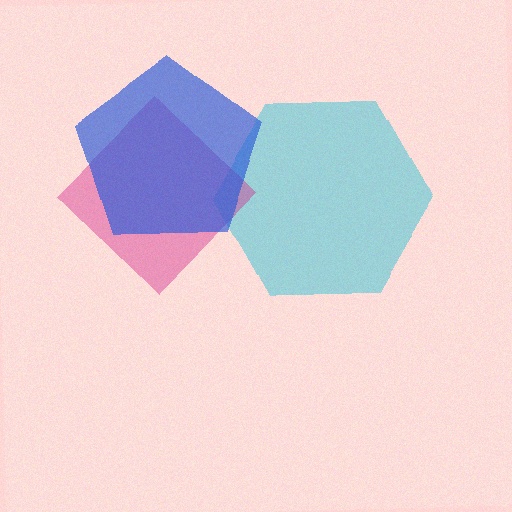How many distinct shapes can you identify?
There are 3 distinct shapes: a cyan hexagon, a magenta diamond, a blue pentagon.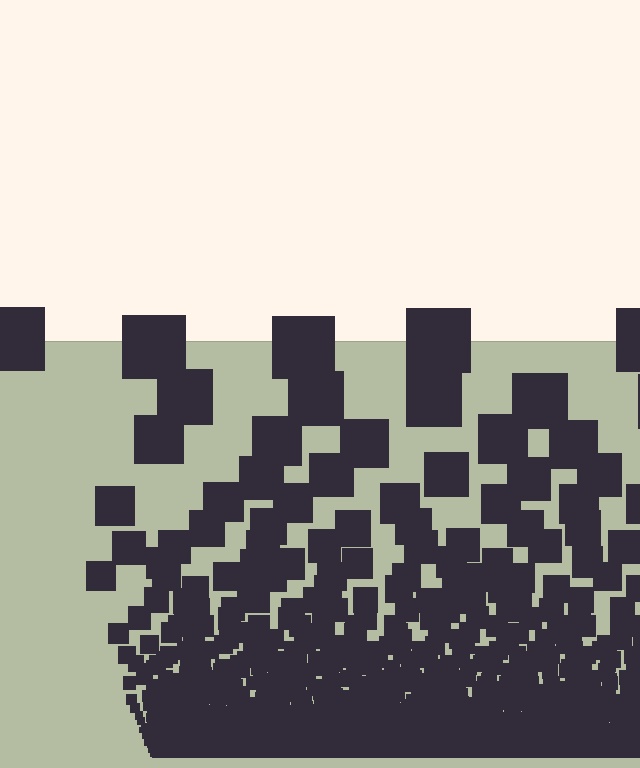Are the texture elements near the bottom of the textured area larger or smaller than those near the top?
Smaller. The gradient is inverted — elements near the bottom are smaller and denser.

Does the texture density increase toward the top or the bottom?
Density increases toward the bottom.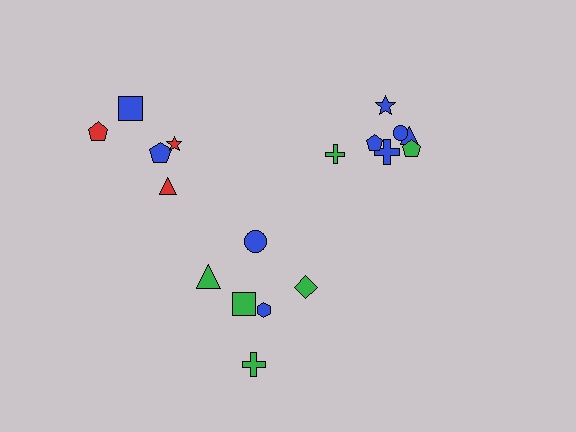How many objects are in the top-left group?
There are 5 objects.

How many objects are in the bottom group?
There are 6 objects.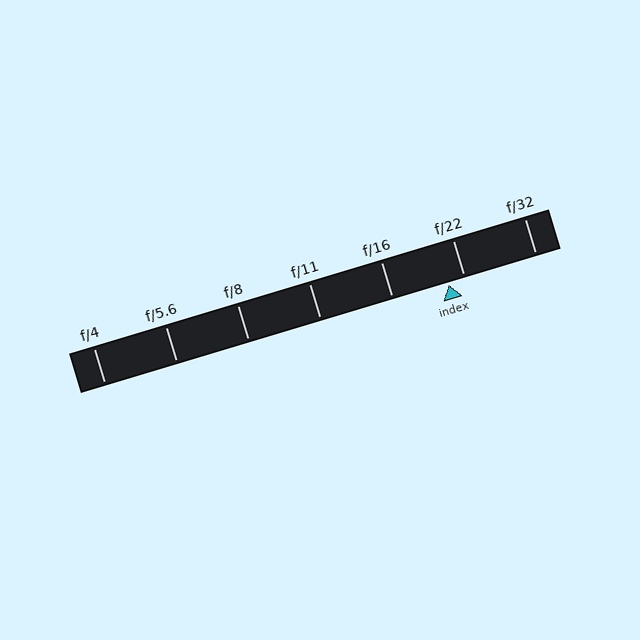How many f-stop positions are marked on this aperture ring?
There are 7 f-stop positions marked.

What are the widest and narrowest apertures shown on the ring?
The widest aperture shown is f/4 and the narrowest is f/32.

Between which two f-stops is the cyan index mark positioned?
The index mark is between f/16 and f/22.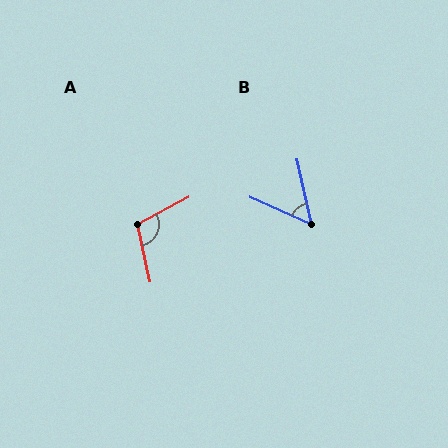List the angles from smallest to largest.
B (53°), A (105°).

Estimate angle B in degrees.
Approximately 53 degrees.